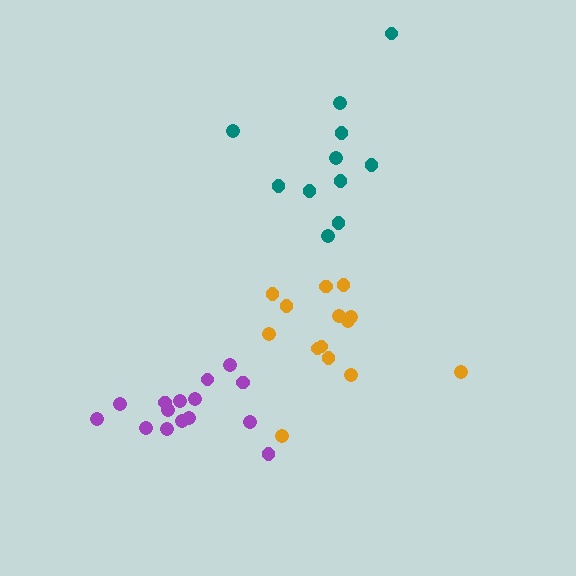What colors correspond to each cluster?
The clusters are colored: orange, purple, teal.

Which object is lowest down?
The purple cluster is bottommost.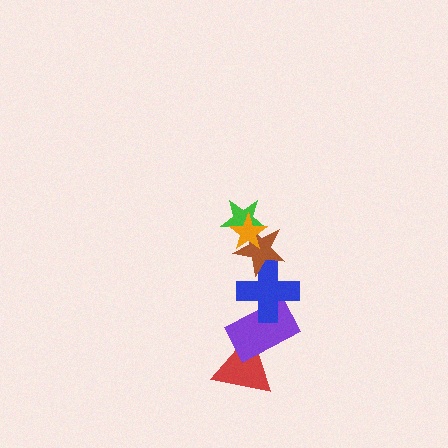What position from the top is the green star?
The green star is 2nd from the top.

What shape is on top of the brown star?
The green star is on top of the brown star.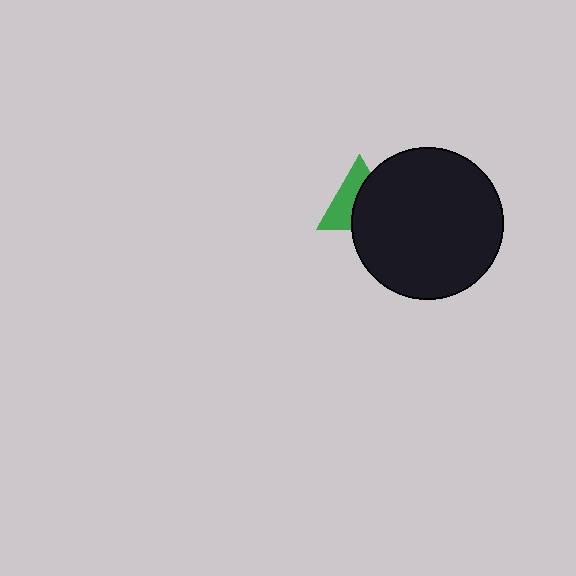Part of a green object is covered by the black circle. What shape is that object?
It is a triangle.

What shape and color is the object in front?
The object in front is a black circle.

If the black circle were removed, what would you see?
You would see the complete green triangle.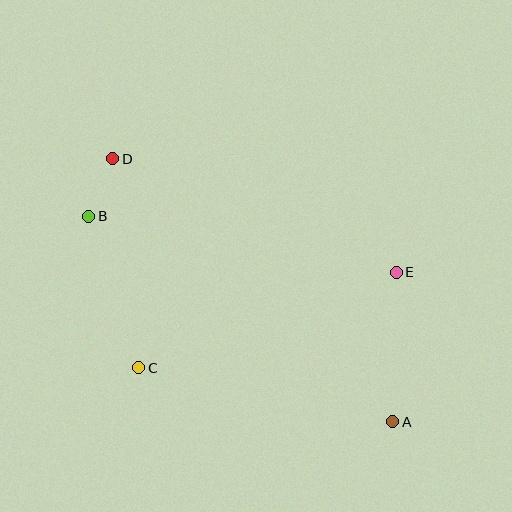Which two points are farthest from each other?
Points A and D are farthest from each other.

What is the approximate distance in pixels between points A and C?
The distance between A and C is approximately 260 pixels.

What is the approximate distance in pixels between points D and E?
The distance between D and E is approximately 305 pixels.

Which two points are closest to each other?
Points B and D are closest to each other.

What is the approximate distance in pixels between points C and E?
The distance between C and E is approximately 275 pixels.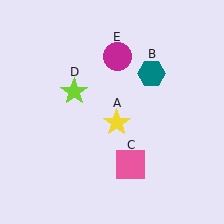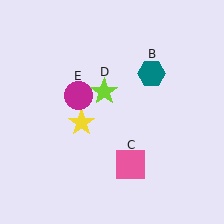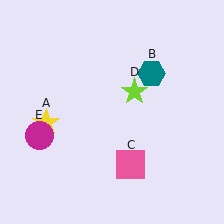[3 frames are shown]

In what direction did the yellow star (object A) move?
The yellow star (object A) moved left.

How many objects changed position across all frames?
3 objects changed position: yellow star (object A), lime star (object D), magenta circle (object E).